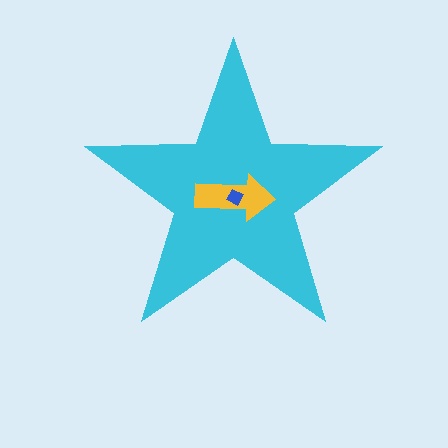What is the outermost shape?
The cyan star.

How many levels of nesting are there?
3.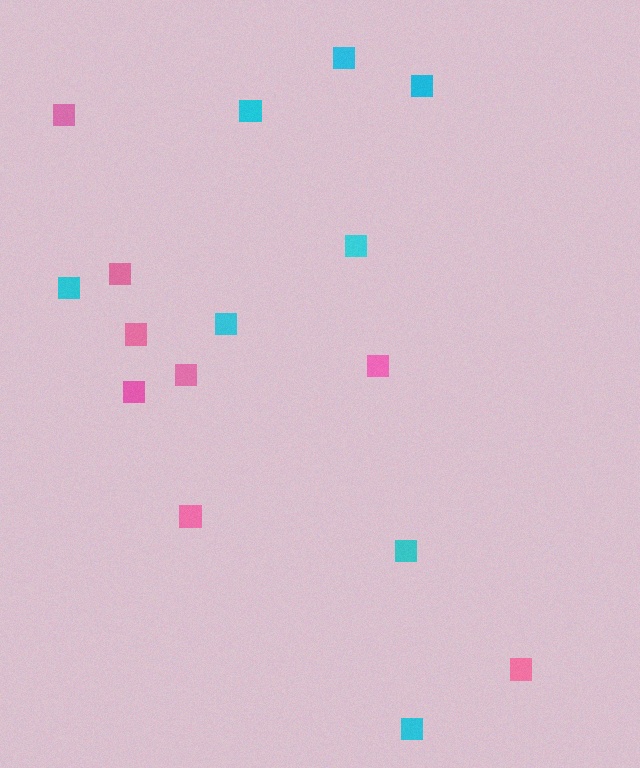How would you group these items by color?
There are 2 groups: one group of pink squares (8) and one group of cyan squares (8).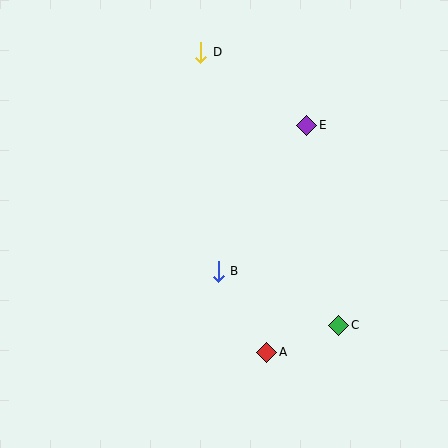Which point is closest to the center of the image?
Point B at (218, 271) is closest to the center.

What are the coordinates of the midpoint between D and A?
The midpoint between D and A is at (234, 202).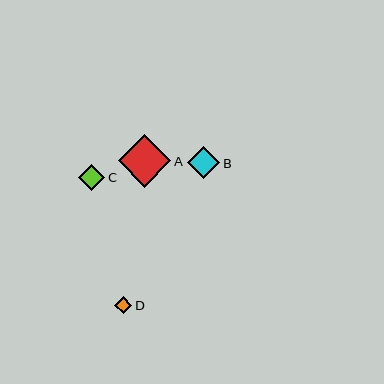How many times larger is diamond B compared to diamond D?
Diamond B is approximately 1.9 times the size of diamond D.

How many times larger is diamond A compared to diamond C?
Diamond A is approximately 2.0 times the size of diamond C.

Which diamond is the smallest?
Diamond D is the smallest with a size of approximately 17 pixels.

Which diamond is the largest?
Diamond A is the largest with a size of approximately 52 pixels.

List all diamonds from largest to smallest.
From largest to smallest: A, B, C, D.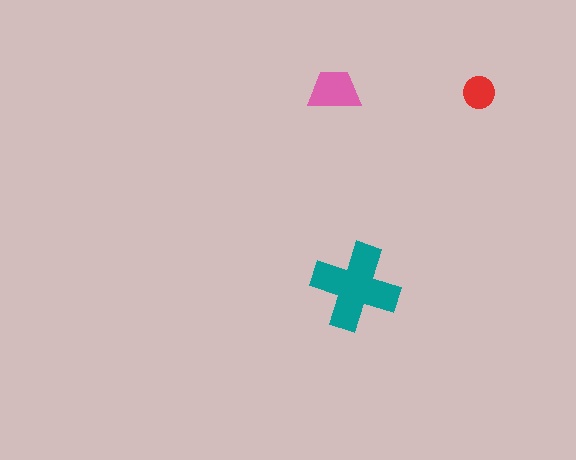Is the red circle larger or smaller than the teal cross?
Smaller.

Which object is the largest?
The teal cross.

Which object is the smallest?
The red circle.